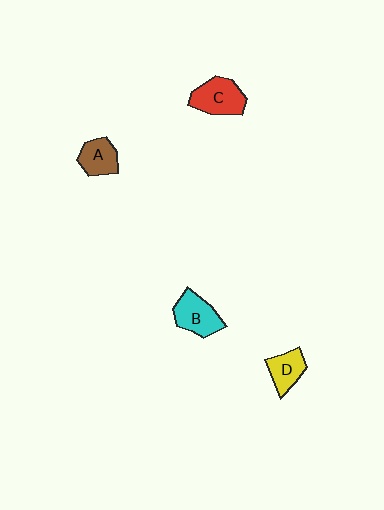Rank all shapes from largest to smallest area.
From largest to smallest: C (red), B (cyan), A (brown), D (yellow).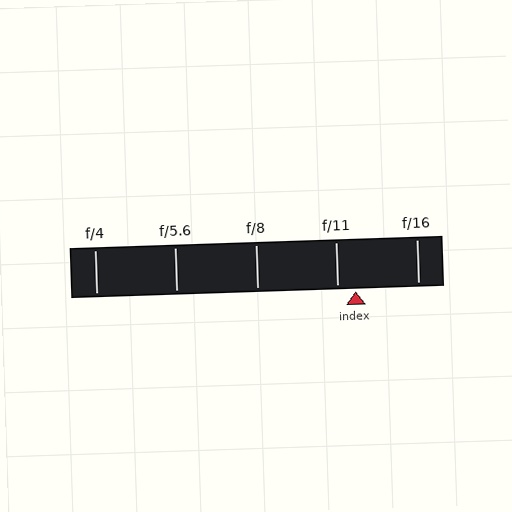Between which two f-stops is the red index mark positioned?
The index mark is between f/11 and f/16.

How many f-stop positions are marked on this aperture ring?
There are 5 f-stop positions marked.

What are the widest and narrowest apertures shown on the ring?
The widest aperture shown is f/4 and the narrowest is f/16.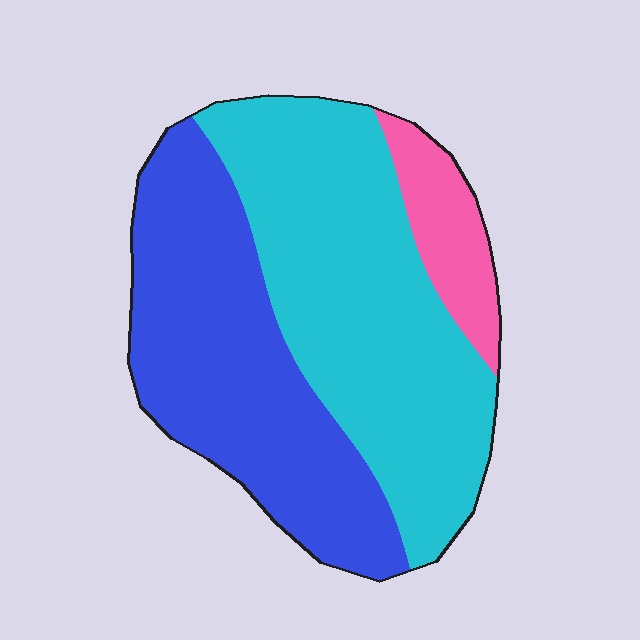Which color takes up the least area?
Pink, at roughly 10%.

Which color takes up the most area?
Cyan, at roughly 50%.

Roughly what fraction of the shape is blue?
Blue takes up about two fifths (2/5) of the shape.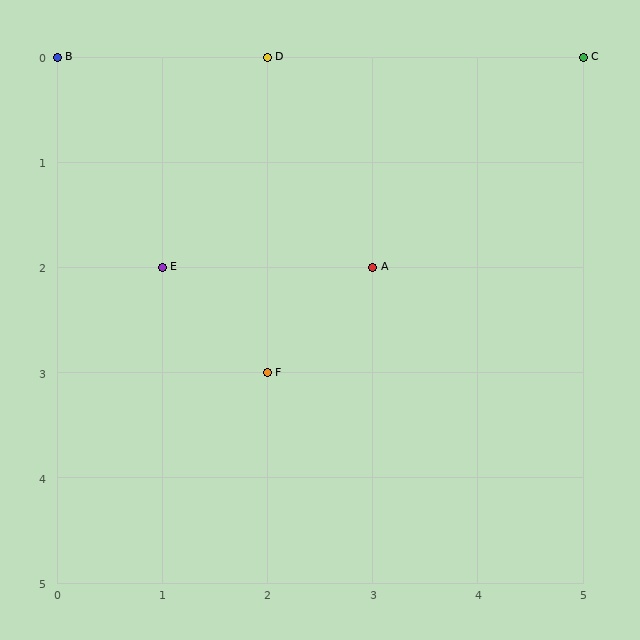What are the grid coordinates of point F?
Point F is at grid coordinates (2, 3).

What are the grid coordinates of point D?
Point D is at grid coordinates (2, 0).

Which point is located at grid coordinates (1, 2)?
Point E is at (1, 2).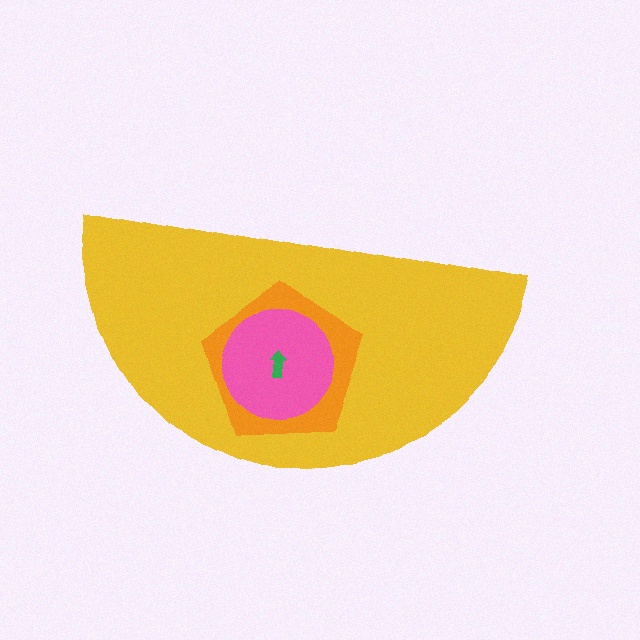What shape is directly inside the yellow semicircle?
The orange pentagon.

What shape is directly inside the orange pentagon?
The pink circle.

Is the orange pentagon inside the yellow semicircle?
Yes.